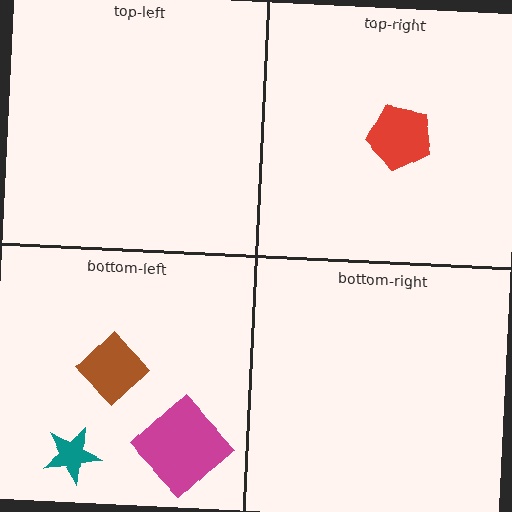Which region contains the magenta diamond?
The bottom-left region.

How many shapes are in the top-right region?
1.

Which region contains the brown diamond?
The bottom-left region.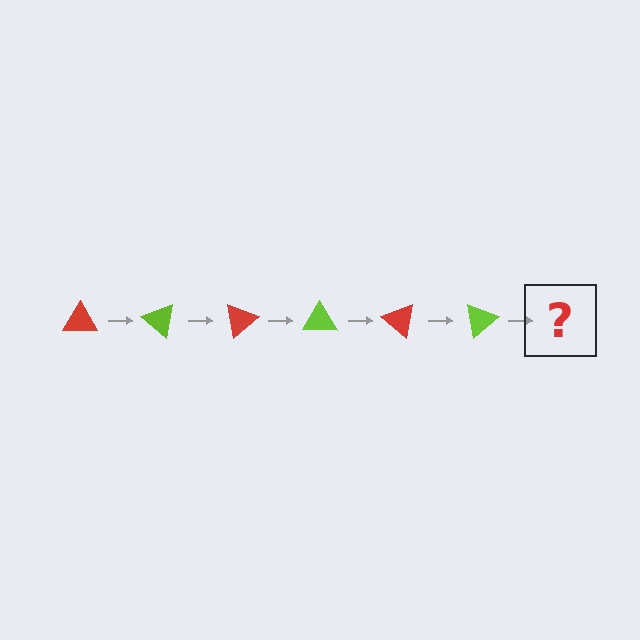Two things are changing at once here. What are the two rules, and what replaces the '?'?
The two rules are that it rotates 40 degrees each step and the color cycles through red and lime. The '?' should be a red triangle, rotated 240 degrees from the start.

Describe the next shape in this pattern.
It should be a red triangle, rotated 240 degrees from the start.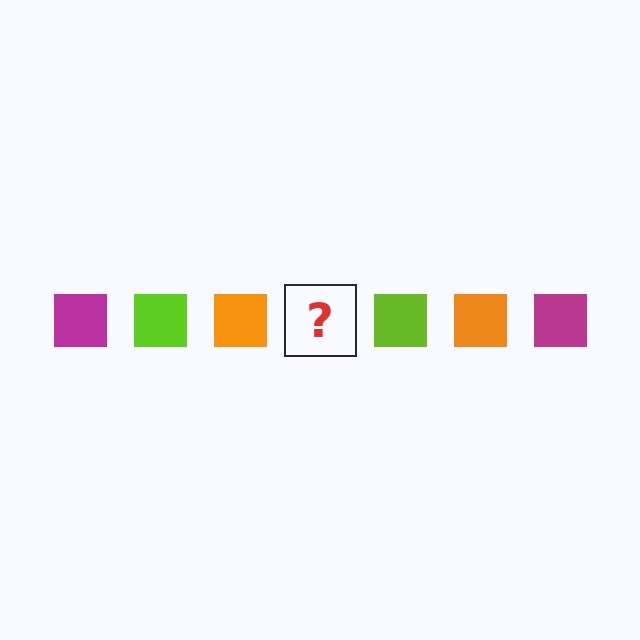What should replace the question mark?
The question mark should be replaced with a magenta square.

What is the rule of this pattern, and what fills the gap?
The rule is that the pattern cycles through magenta, lime, orange squares. The gap should be filled with a magenta square.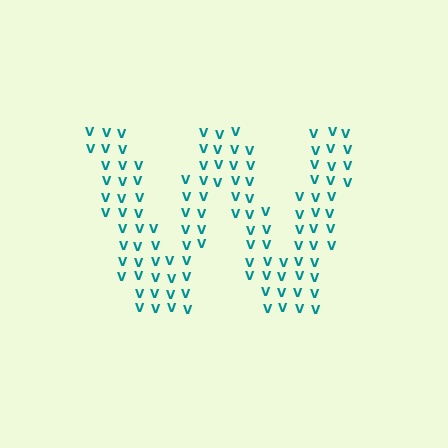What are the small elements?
The small elements are letter V's.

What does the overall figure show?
The overall figure shows the letter W.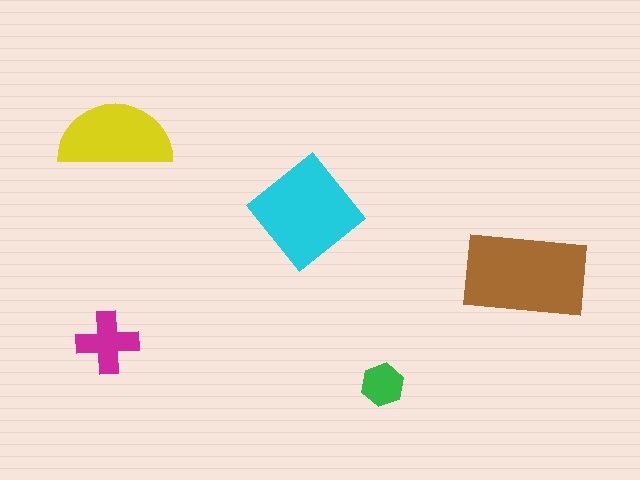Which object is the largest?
The brown rectangle.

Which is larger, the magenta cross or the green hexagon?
The magenta cross.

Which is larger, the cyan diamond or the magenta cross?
The cyan diamond.